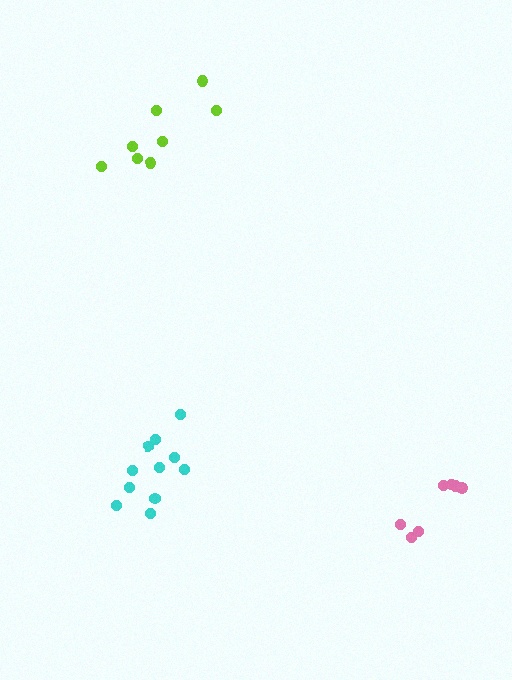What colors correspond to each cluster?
The clusters are colored: cyan, lime, pink.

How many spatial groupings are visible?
There are 3 spatial groupings.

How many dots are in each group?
Group 1: 11 dots, Group 2: 8 dots, Group 3: 7 dots (26 total).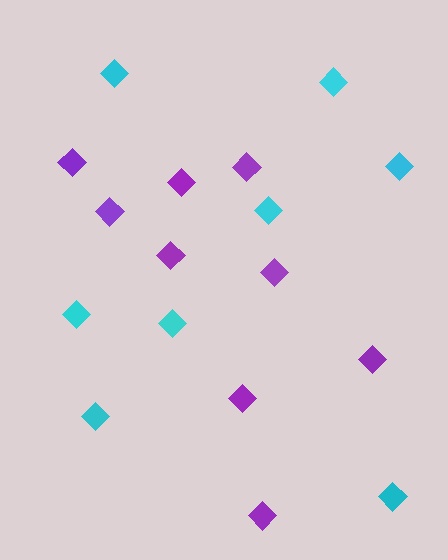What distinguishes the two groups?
There are 2 groups: one group of purple diamonds (9) and one group of cyan diamonds (8).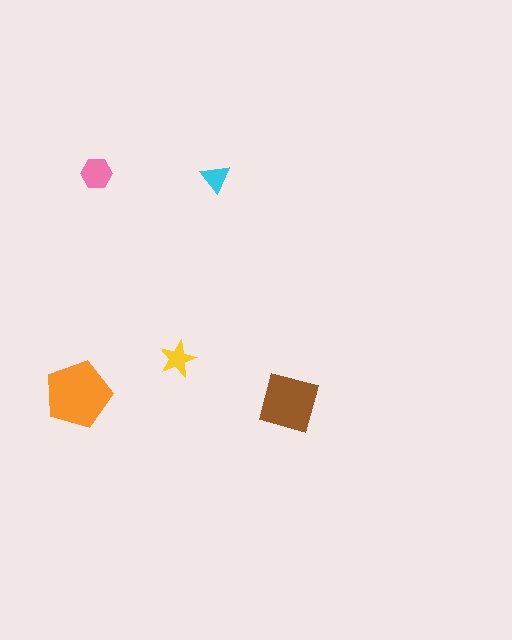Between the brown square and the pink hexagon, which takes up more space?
The brown square.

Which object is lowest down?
The brown square is bottommost.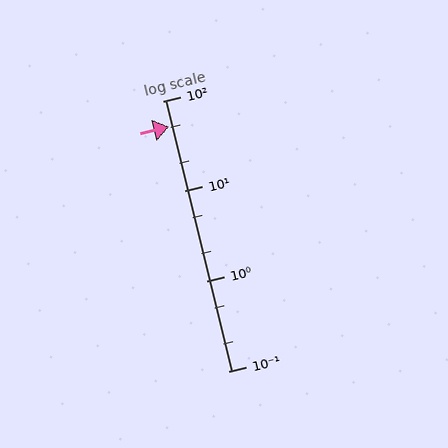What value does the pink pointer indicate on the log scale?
The pointer indicates approximately 52.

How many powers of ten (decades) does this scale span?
The scale spans 3 decades, from 0.1 to 100.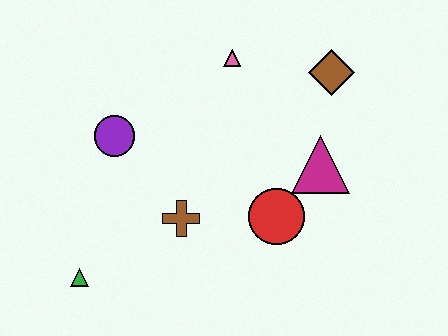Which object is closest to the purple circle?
The brown cross is closest to the purple circle.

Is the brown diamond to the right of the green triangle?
Yes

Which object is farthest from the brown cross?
The brown diamond is farthest from the brown cross.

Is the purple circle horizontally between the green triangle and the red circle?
Yes